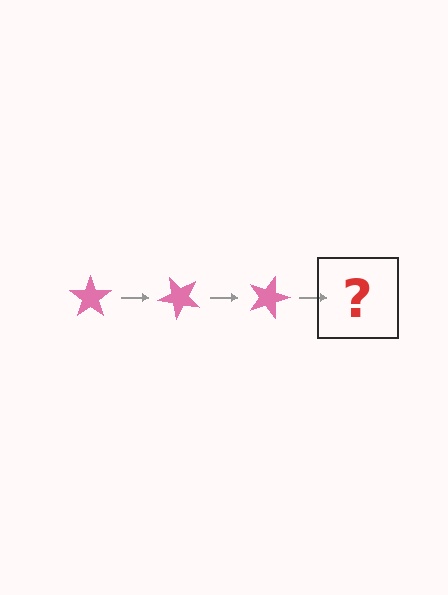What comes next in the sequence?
The next element should be a pink star rotated 135 degrees.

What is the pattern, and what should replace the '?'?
The pattern is that the star rotates 45 degrees each step. The '?' should be a pink star rotated 135 degrees.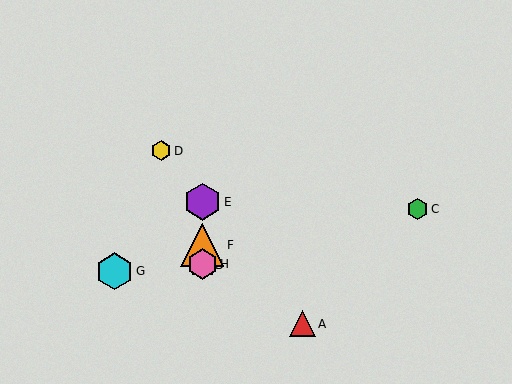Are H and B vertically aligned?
Yes, both are at x≈202.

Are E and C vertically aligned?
No, E is at x≈202 and C is at x≈417.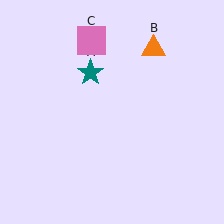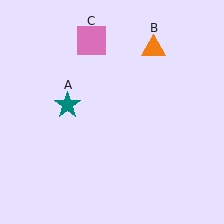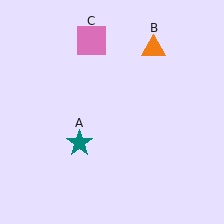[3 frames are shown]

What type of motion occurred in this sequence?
The teal star (object A) rotated counterclockwise around the center of the scene.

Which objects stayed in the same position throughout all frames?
Orange triangle (object B) and pink square (object C) remained stationary.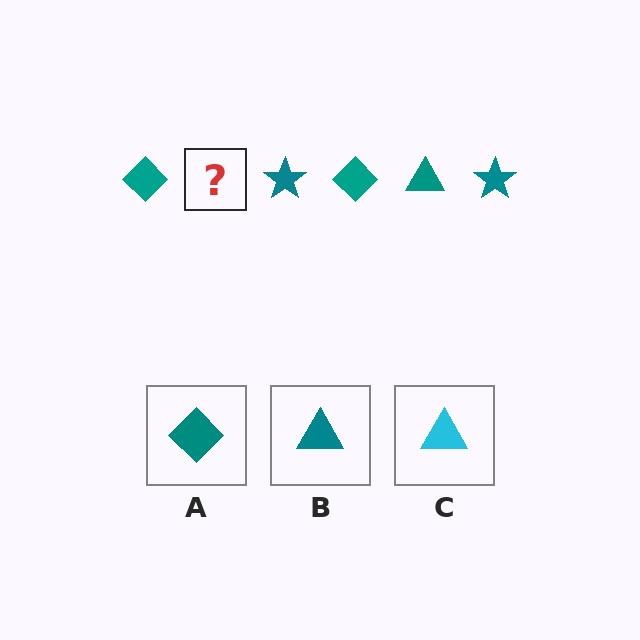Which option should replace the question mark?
Option B.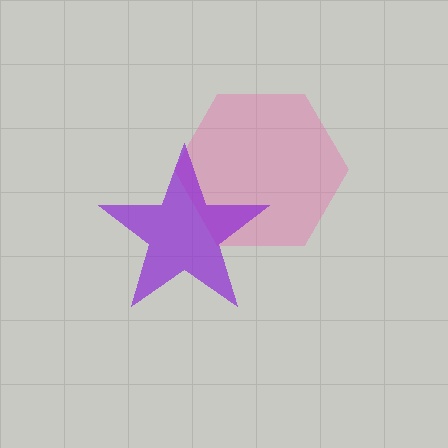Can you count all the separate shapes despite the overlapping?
Yes, there are 2 separate shapes.